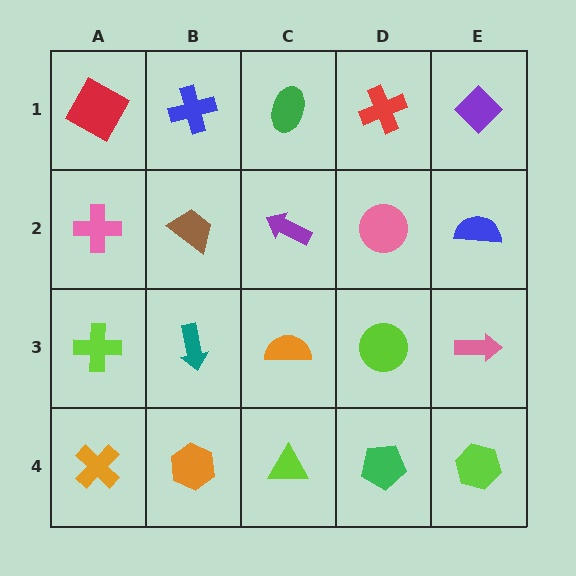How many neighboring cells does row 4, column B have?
3.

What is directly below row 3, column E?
A lime hexagon.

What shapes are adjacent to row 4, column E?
A pink arrow (row 3, column E), a green pentagon (row 4, column D).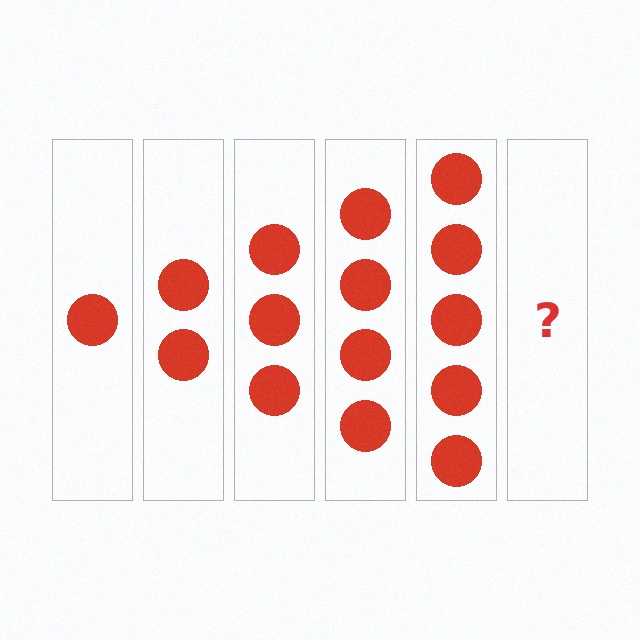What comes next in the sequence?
The next element should be 6 circles.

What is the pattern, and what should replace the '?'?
The pattern is that each step adds one more circle. The '?' should be 6 circles.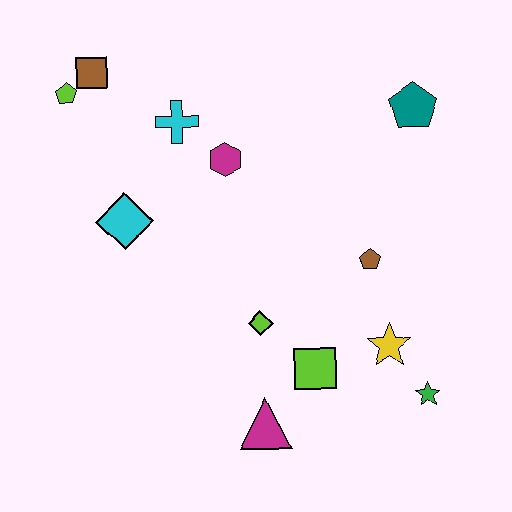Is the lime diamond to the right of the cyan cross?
Yes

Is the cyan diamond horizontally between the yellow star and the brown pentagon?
No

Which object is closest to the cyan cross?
The magenta hexagon is closest to the cyan cross.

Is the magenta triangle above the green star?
No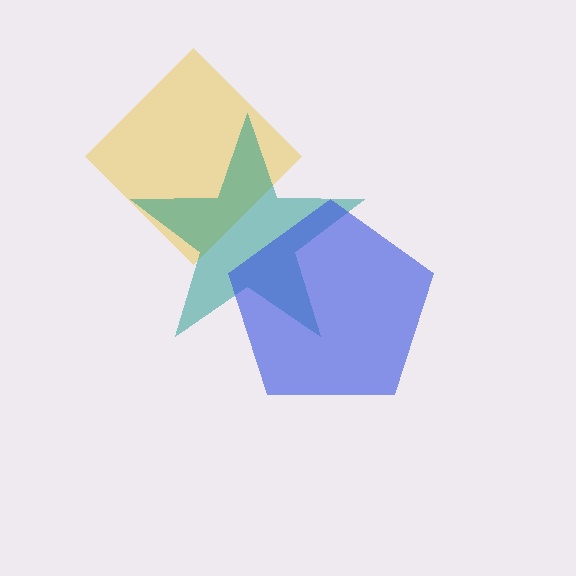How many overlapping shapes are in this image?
There are 3 overlapping shapes in the image.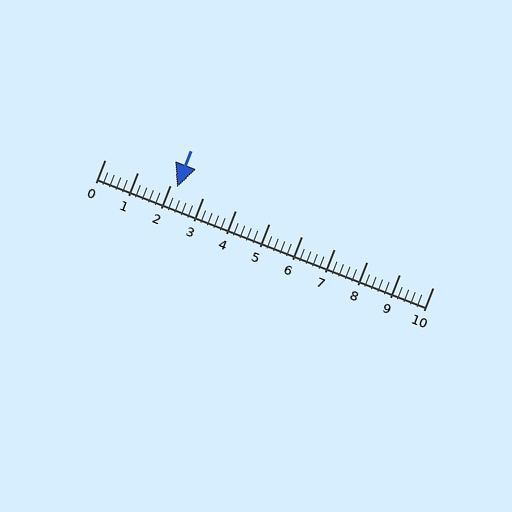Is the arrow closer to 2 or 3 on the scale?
The arrow is closer to 2.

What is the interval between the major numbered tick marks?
The major tick marks are spaced 1 units apart.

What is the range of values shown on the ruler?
The ruler shows values from 0 to 10.